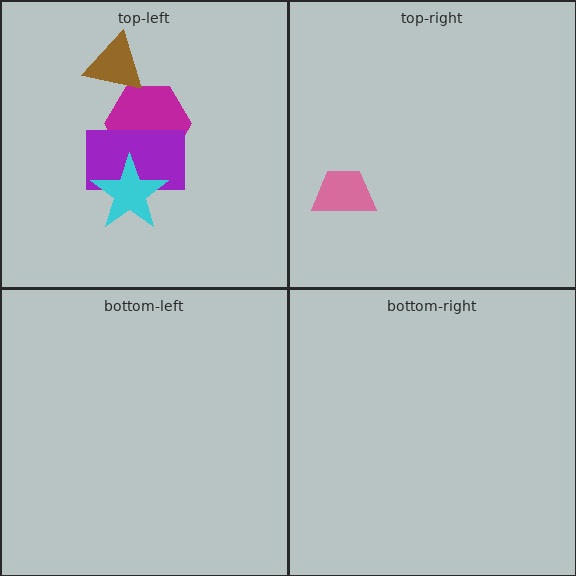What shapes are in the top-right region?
The pink trapezoid.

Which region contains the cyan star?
The top-left region.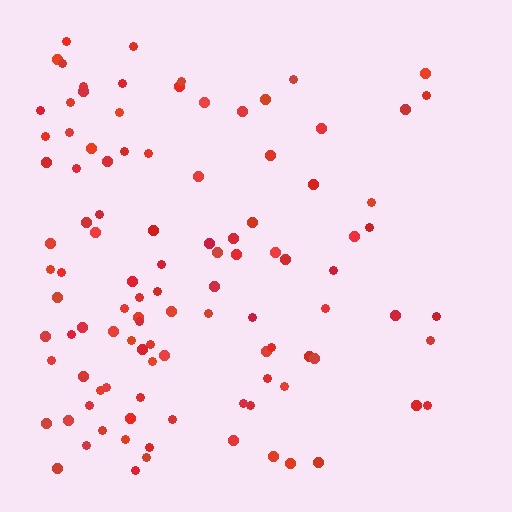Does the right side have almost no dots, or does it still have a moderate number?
Still a moderate number, just noticeably fewer than the left.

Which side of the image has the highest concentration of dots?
The left.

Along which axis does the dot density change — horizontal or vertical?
Horizontal.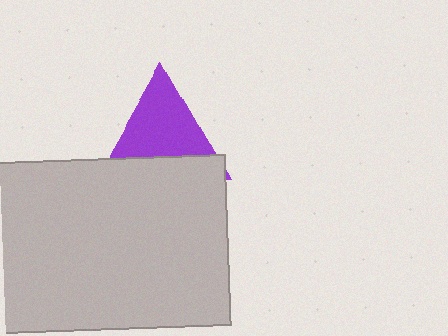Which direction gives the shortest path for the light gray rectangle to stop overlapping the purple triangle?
Moving down gives the shortest separation.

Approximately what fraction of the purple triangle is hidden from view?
Roughly 38% of the purple triangle is hidden behind the light gray rectangle.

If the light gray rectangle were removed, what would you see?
You would see the complete purple triangle.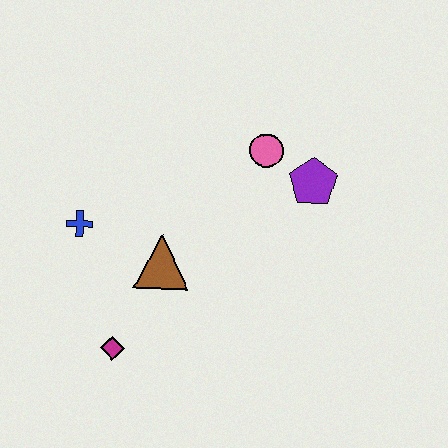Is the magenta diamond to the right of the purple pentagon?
No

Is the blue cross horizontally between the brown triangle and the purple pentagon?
No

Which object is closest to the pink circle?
The purple pentagon is closest to the pink circle.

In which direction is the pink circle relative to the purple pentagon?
The pink circle is to the left of the purple pentagon.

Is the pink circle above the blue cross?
Yes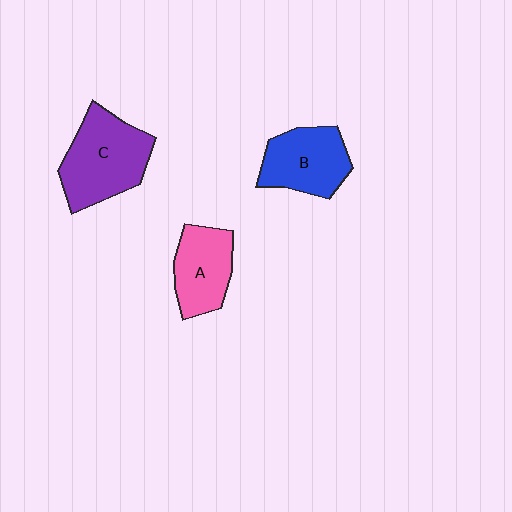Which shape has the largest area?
Shape C (purple).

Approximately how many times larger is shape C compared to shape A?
Approximately 1.4 times.